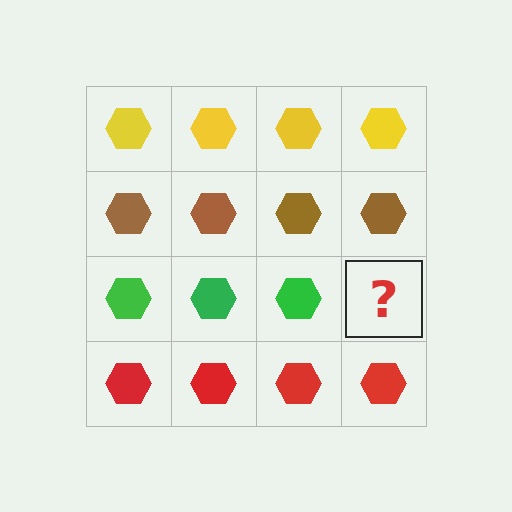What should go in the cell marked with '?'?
The missing cell should contain a green hexagon.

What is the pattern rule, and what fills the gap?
The rule is that each row has a consistent color. The gap should be filled with a green hexagon.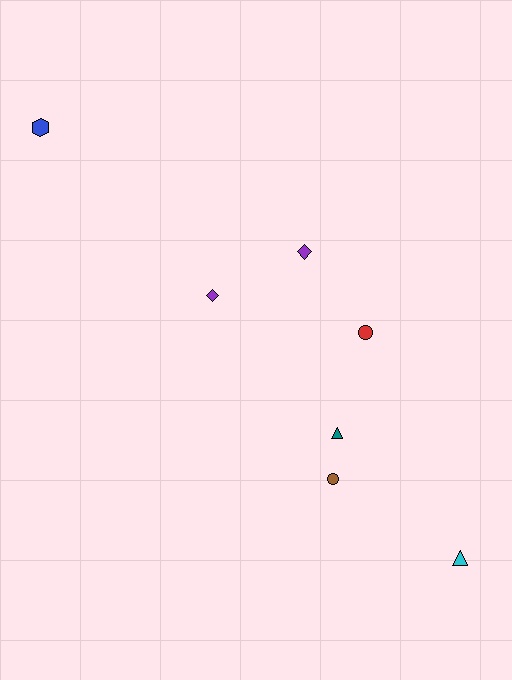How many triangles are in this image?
There are 2 triangles.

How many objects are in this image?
There are 7 objects.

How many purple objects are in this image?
There are 2 purple objects.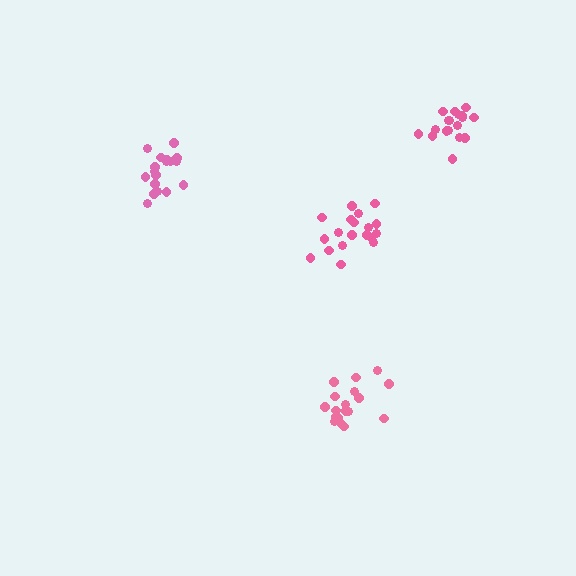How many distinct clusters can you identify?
There are 4 distinct clusters.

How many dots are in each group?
Group 1: 18 dots, Group 2: 19 dots, Group 3: 18 dots, Group 4: 18 dots (73 total).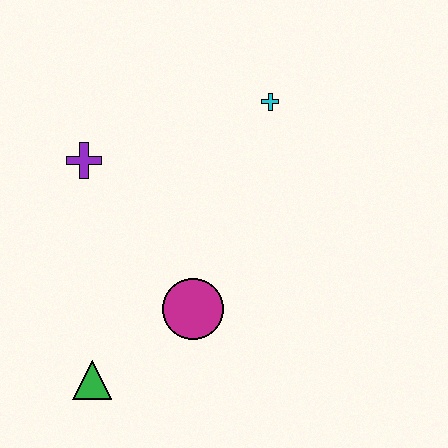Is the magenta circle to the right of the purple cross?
Yes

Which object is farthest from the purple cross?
The green triangle is farthest from the purple cross.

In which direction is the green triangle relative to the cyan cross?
The green triangle is below the cyan cross.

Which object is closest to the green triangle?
The magenta circle is closest to the green triangle.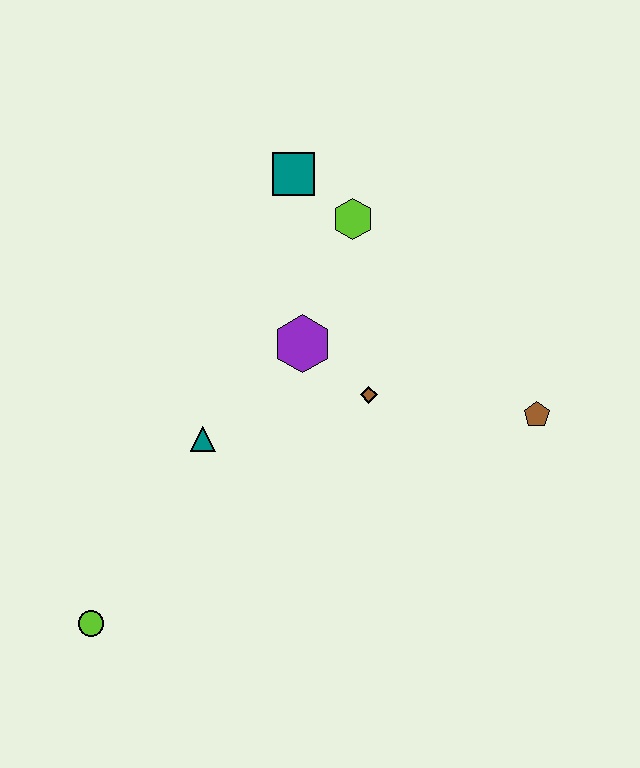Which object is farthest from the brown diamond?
The lime circle is farthest from the brown diamond.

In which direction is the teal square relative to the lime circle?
The teal square is above the lime circle.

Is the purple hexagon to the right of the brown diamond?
No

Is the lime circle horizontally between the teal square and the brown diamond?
No